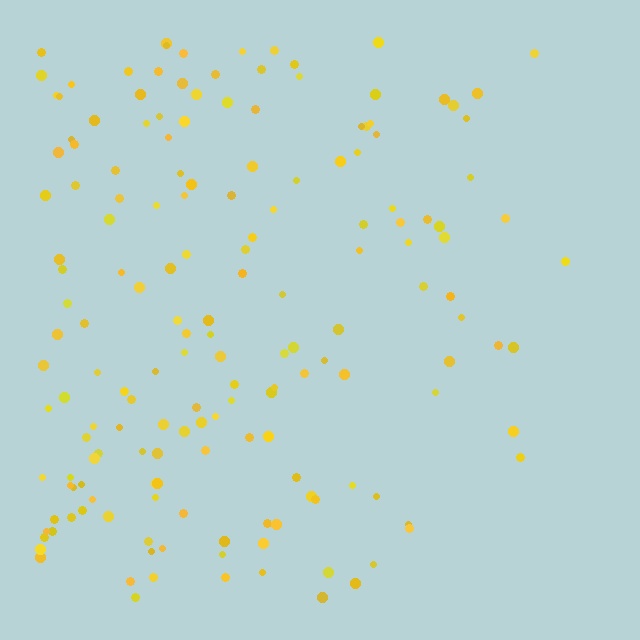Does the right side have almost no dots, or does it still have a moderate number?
Still a moderate number, just noticeably fewer than the left.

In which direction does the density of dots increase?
From right to left, with the left side densest.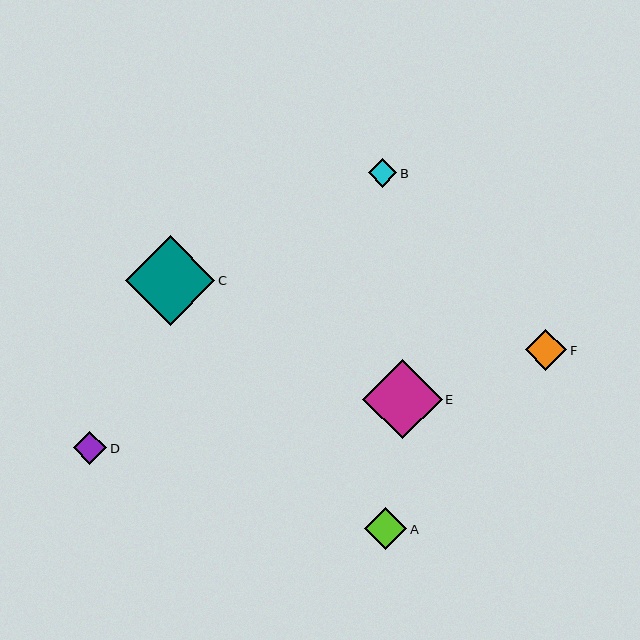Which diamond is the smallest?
Diamond B is the smallest with a size of approximately 29 pixels.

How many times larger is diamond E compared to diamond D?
Diamond E is approximately 2.4 times the size of diamond D.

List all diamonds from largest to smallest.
From largest to smallest: C, E, A, F, D, B.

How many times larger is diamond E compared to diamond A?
Diamond E is approximately 1.9 times the size of diamond A.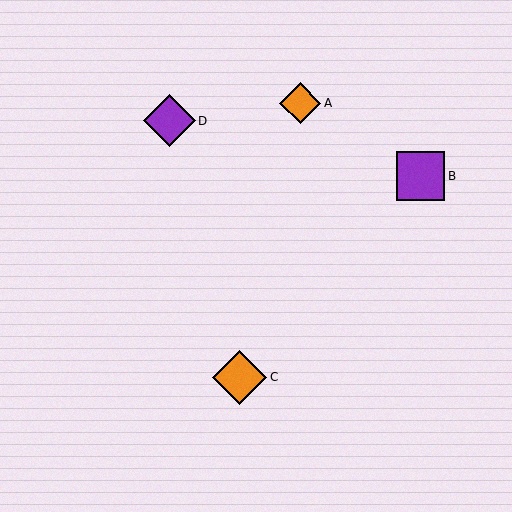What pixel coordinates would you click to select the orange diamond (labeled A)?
Click at (300, 103) to select the orange diamond A.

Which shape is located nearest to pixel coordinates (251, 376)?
The orange diamond (labeled C) at (239, 377) is nearest to that location.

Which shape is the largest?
The orange diamond (labeled C) is the largest.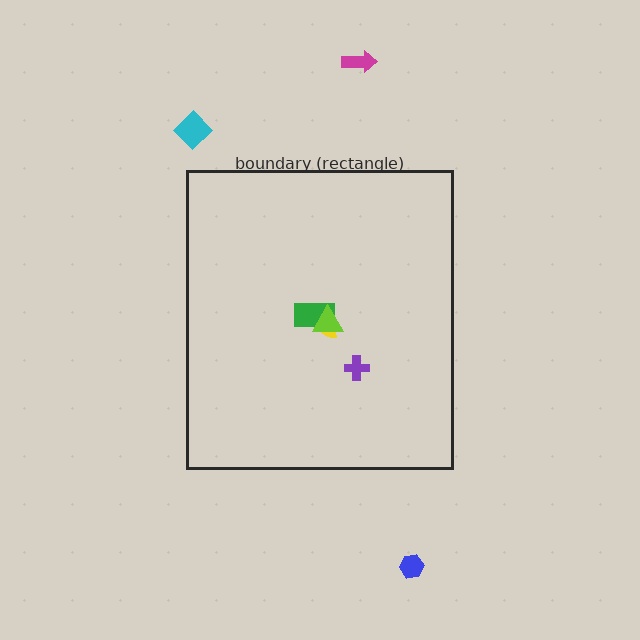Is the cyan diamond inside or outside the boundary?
Outside.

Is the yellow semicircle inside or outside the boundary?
Inside.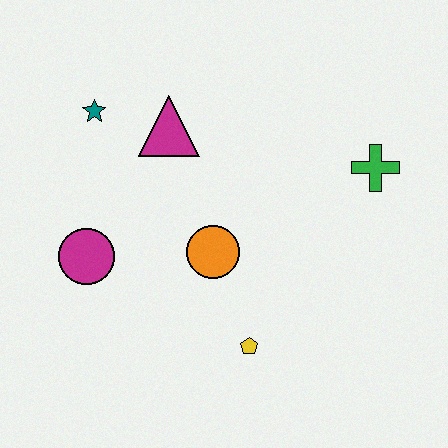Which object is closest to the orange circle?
The yellow pentagon is closest to the orange circle.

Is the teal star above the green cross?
Yes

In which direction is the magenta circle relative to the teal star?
The magenta circle is below the teal star.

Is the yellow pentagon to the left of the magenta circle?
No